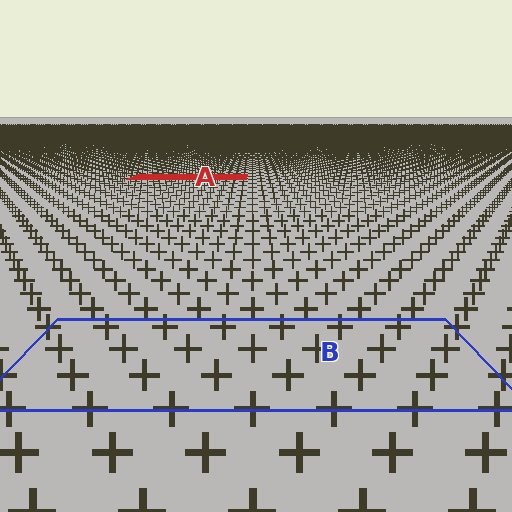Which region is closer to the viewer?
Region B is closer. The texture elements there are larger and more spread out.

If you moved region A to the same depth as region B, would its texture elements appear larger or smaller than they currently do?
They would appear larger. At a closer depth, the same texture elements are projected at a bigger on-screen size.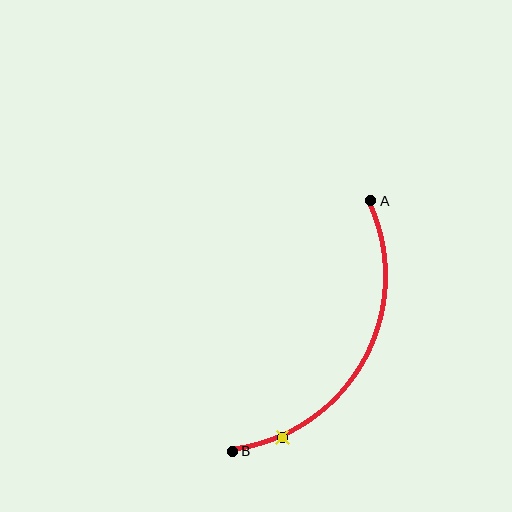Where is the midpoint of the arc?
The arc midpoint is the point on the curve farthest from the straight line joining A and B. It sits to the right of that line.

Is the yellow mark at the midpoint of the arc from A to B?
No. The yellow mark lies on the arc but is closer to endpoint B. The arc midpoint would be at the point on the curve equidistant along the arc from both A and B.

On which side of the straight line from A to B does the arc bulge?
The arc bulges to the right of the straight line connecting A and B.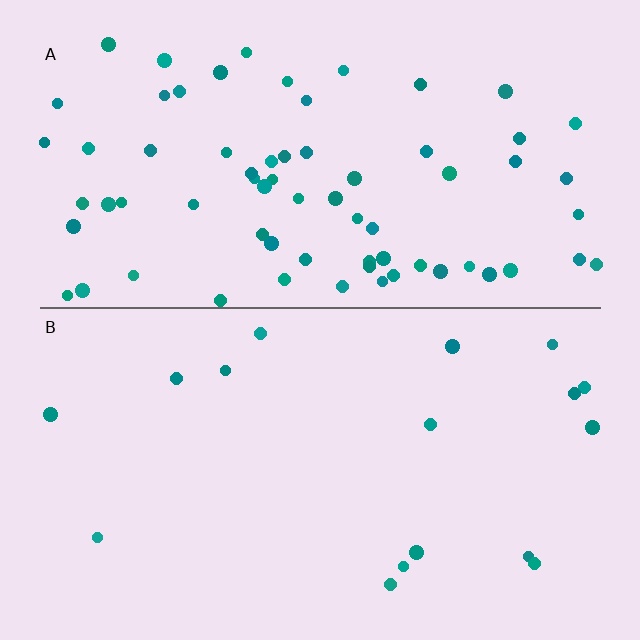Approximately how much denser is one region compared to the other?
Approximately 4.2× — region A over region B.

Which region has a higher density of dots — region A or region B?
A (the top).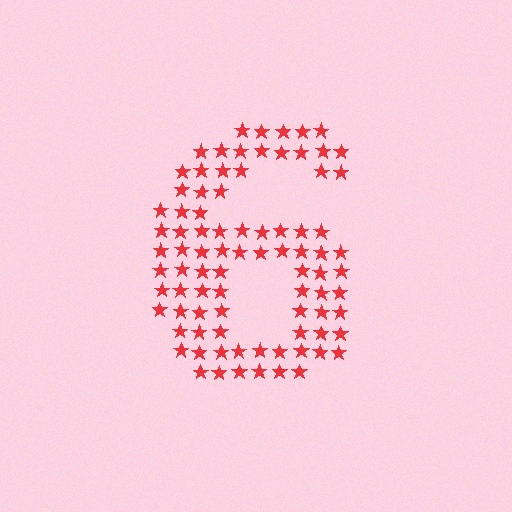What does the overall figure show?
The overall figure shows the digit 6.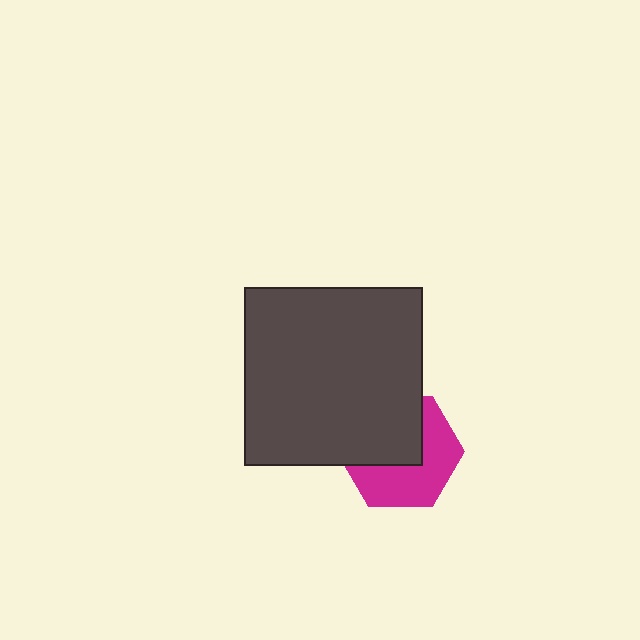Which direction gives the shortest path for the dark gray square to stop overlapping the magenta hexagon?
Moving up gives the shortest separation.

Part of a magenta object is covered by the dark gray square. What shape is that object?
It is a hexagon.